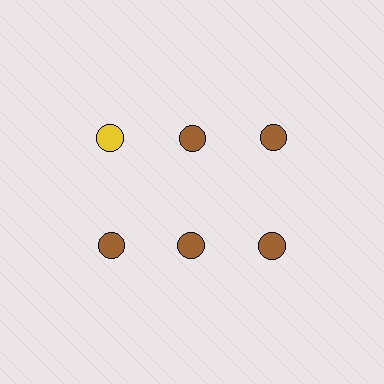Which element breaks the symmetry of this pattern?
The yellow circle in the top row, leftmost column breaks the symmetry. All other shapes are brown circles.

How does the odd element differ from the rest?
It has a different color: yellow instead of brown.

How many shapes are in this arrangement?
There are 6 shapes arranged in a grid pattern.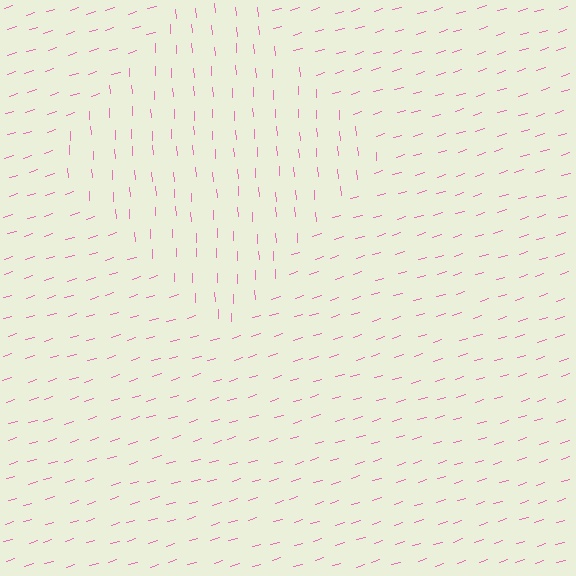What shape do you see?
I see a diamond.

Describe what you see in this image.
The image is filled with small pink line segments. A diamond region in the image has lines oriented differently from the surrounding lines, creating a visible texture boundary.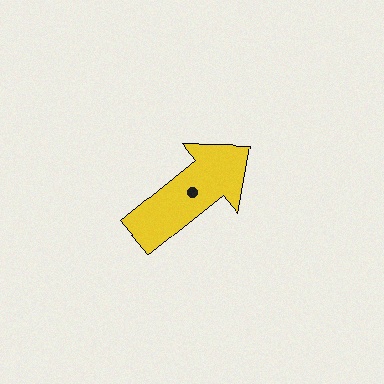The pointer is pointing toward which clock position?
Roughly 2 o'clock.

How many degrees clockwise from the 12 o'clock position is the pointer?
Approximately 51 degrees.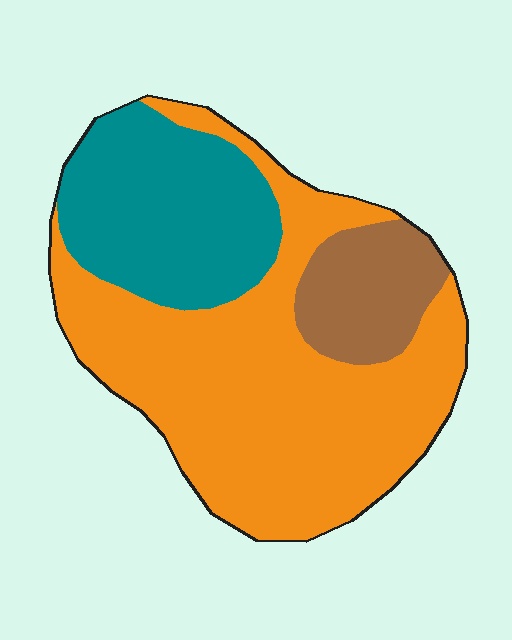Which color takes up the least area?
Brown, at roughly 15%.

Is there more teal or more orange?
Orange.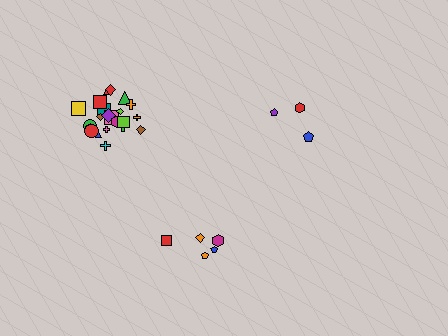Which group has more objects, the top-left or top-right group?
The top-left group.